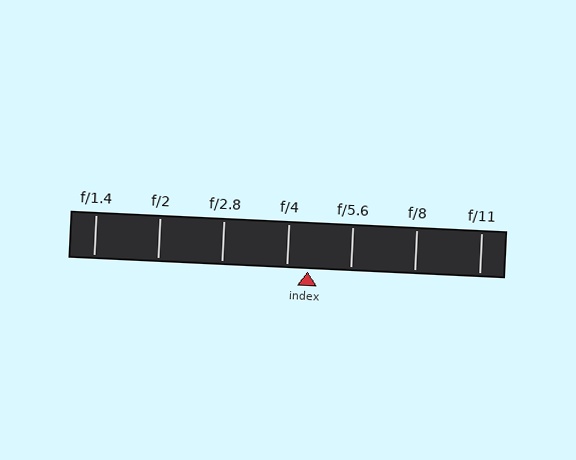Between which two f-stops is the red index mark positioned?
The index mark is between f/4 and f/5.6.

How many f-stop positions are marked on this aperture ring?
There are 7 f-stop positions marked.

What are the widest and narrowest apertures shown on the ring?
The widest aperture shown is f/1.4 and the narrowest is f/11.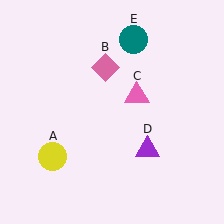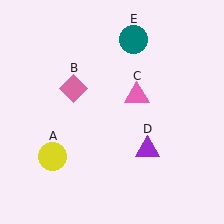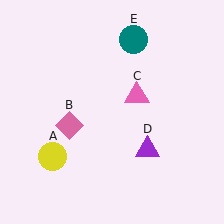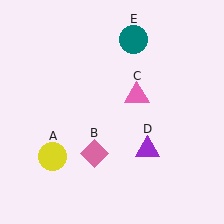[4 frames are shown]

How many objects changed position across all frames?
1 object changed position: pink diamond (object B).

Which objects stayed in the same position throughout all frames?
Yellow circle (object A) and pink triangle (object C) and purple triangle (object D) and teal circle (object E) remained stationary.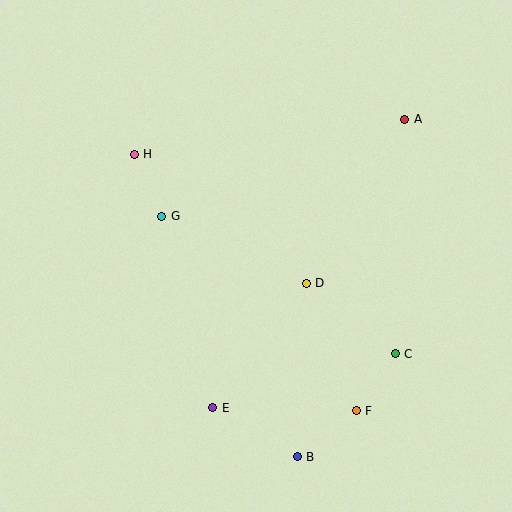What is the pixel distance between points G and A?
The distance between G and A is 262 pixels.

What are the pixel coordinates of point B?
Point B is at (297, 457).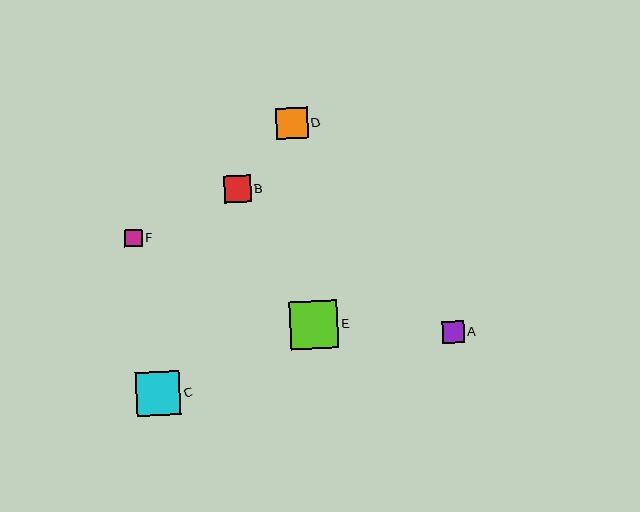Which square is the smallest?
Square F is the smallest with a size of approximately 18 pixels.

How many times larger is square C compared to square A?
Square C is approximately 2.0 times the size of square A.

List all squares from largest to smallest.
From largest to smallest: E, C, D, B, A, F.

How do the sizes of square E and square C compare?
Square E and square C are approximately the same size.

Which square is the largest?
Square E is the largest with a size of approximately 49 pixels.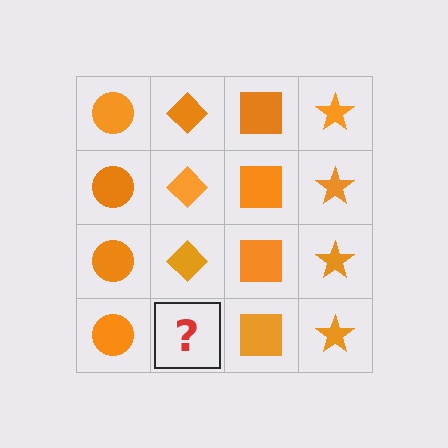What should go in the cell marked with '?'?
The missing cell should contain an orange diamond.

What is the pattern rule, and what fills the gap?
The rule is that each column has a consistent shape. The gap should be filled with an orange diamond.